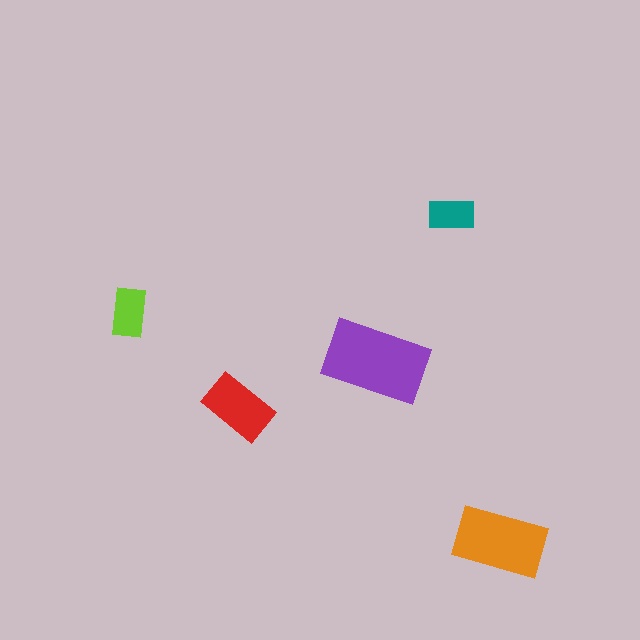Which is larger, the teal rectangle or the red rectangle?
The red one.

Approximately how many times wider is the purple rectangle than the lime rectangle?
About 2 times wider.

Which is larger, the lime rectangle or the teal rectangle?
The lime one.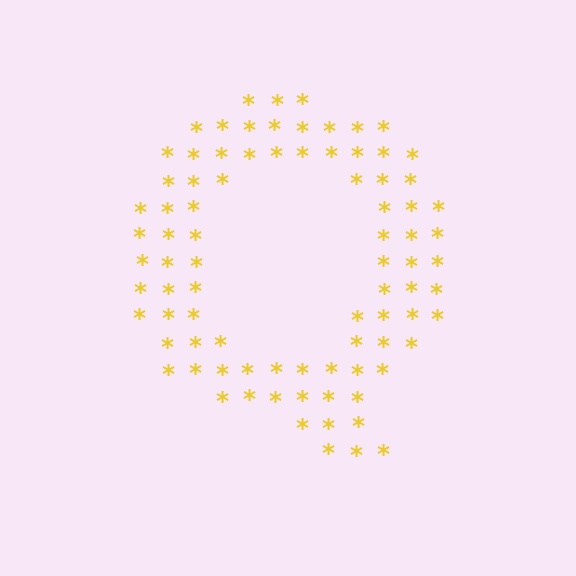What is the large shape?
The large shape is the letter Q.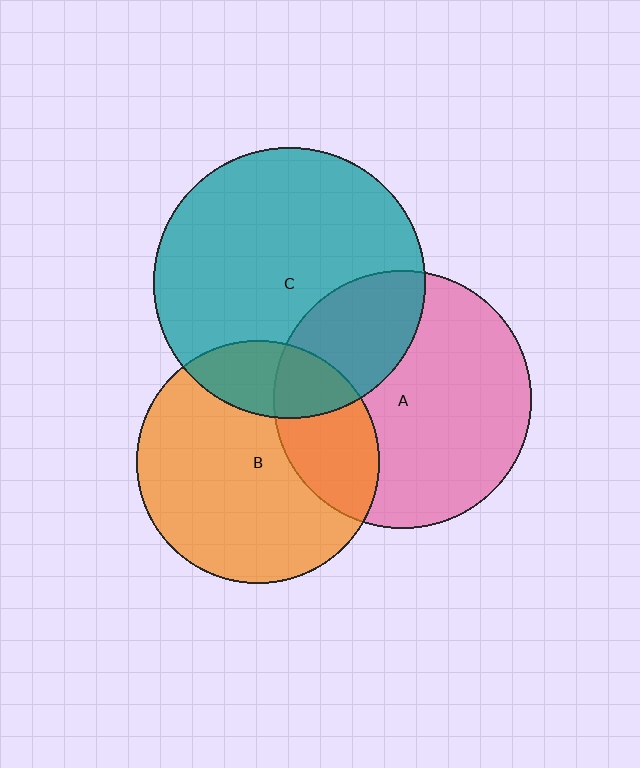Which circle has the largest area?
Circle C (teal).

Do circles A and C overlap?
Yes.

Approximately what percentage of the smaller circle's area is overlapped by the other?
Approximately 30%.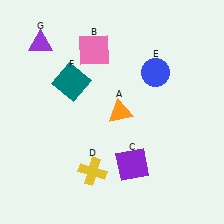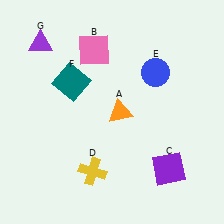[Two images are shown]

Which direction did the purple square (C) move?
The purple square (C) moved right.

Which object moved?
The purple square (C) moved right.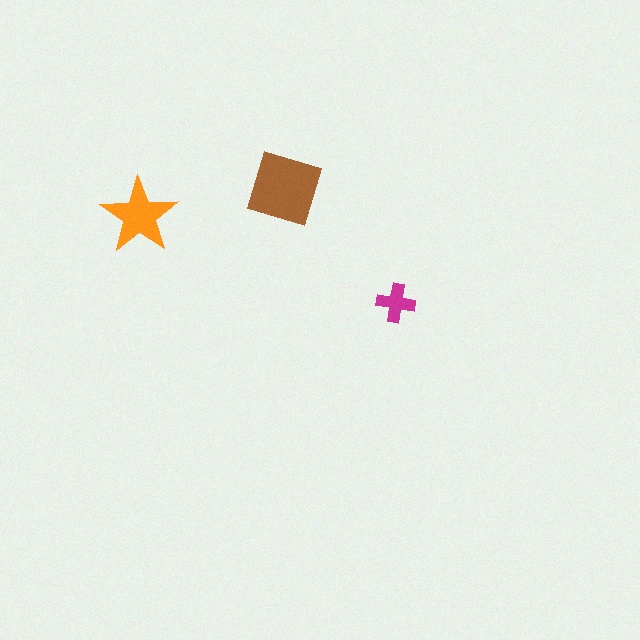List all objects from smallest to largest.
The magenta cross, the orange star, the brown square.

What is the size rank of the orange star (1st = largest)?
2nd.